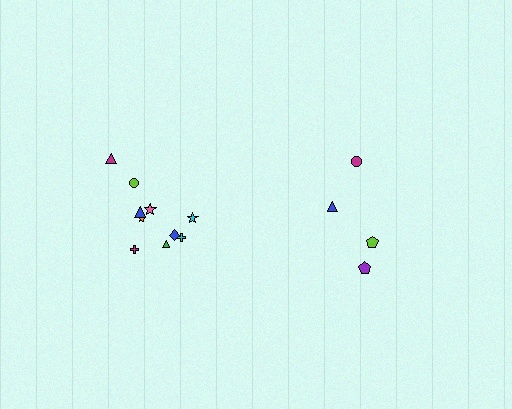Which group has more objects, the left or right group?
The left group.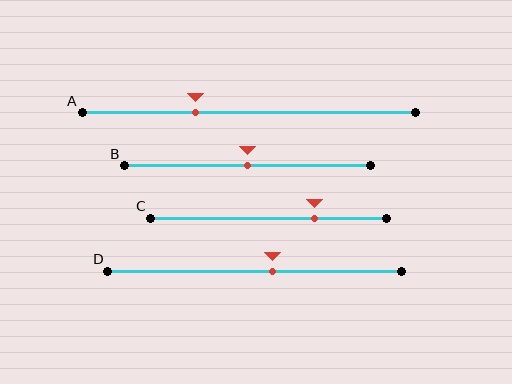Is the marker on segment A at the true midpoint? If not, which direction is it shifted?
No, the marker on segment A is shifted to the left by about 16% of the segment length.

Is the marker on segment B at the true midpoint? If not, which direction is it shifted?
Yes, the marker on segment B is at the true midpoint.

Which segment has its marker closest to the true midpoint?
Segment B has its marker closest to the true midpoint.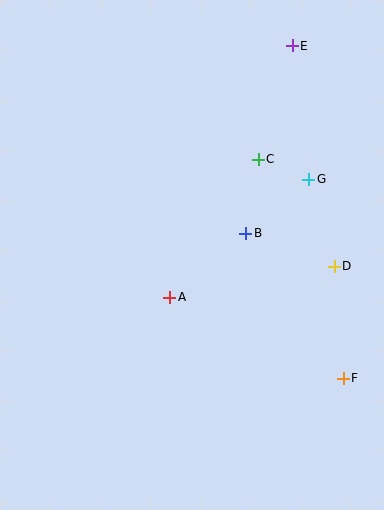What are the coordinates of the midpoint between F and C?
The midpoint between F and C is at (301, 269).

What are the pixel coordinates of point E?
Point E is at (292, 46).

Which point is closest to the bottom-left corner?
Point A is closest to the bottom-left corner.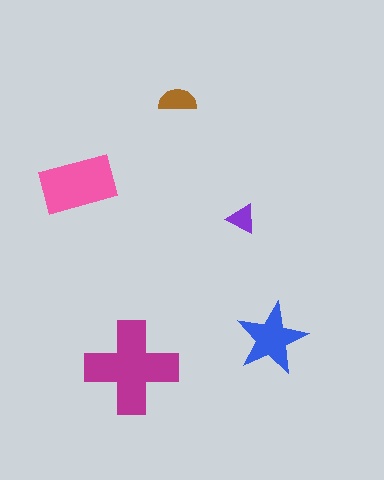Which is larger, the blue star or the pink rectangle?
The pink rectangle.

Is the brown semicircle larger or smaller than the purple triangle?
Larger.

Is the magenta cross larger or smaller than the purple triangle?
Larger.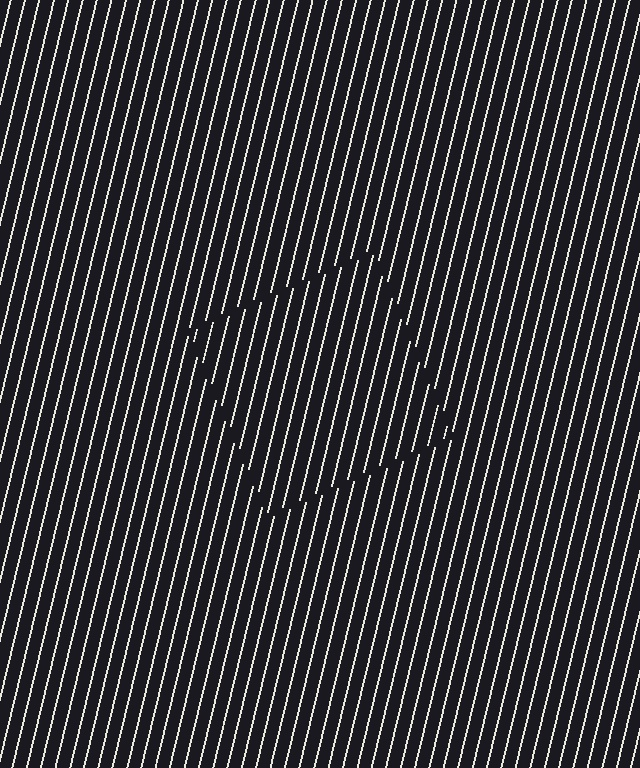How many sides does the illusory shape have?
4 sides — the line-ends trace a square.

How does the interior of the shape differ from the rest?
The interior of the shape contains the same grating, shifted by half a period — the contour is defined by the phase discontinuity where line-ends from the inner and outer gratings abut.